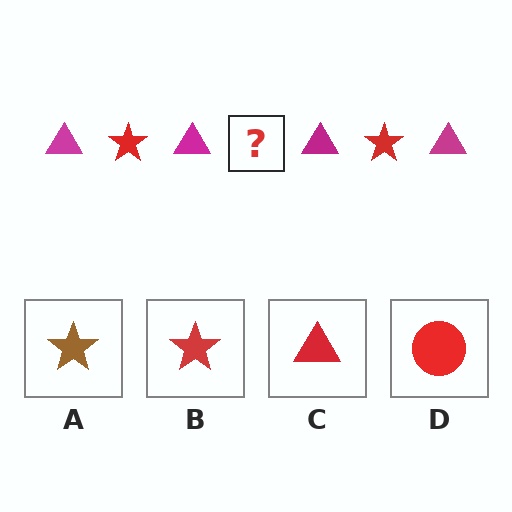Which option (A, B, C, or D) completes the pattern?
B.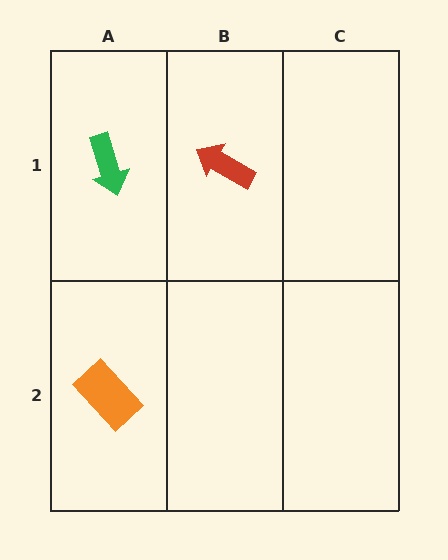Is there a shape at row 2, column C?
No, that cell is empty.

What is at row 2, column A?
An orange rectangle.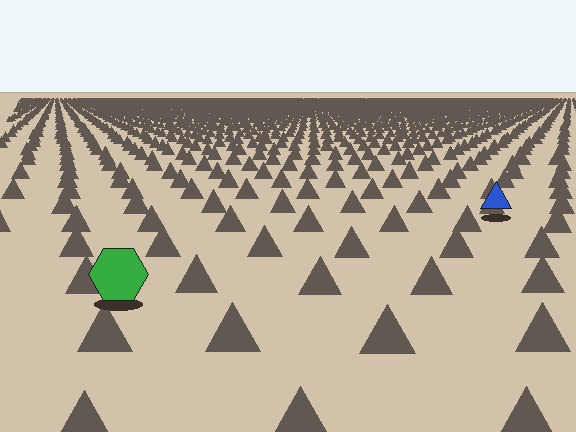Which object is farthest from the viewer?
The blue triangle is farthest from the viewer. It appears smaller and the ground texture around it is denser.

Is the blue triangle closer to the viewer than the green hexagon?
No. The green hexagon is closer — you can tell from the texture gradient: the ground texture is coarser near it.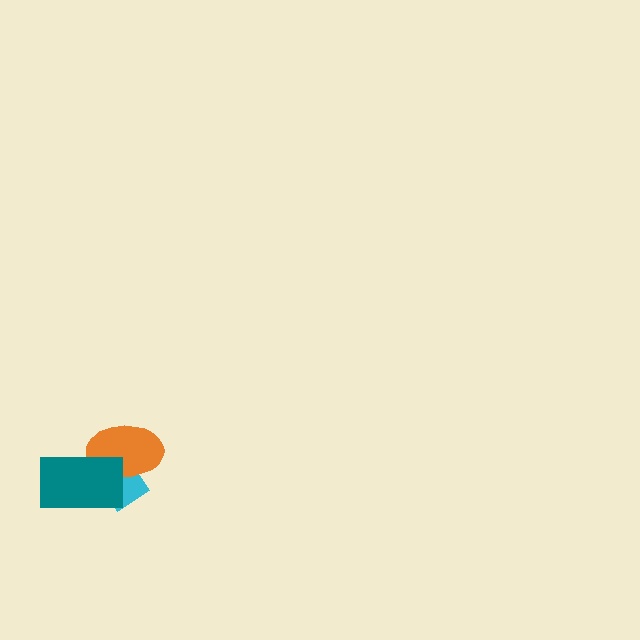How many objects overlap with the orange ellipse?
2 objects overlap with the orange ellipse.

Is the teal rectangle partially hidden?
No, no other shape covers it.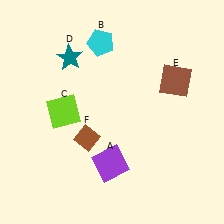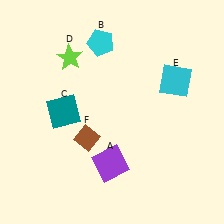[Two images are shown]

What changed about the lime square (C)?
In Image 1, C is lime. In Image 2, it changed to teal.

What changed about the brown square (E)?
In Image 1, E is brown. In Image 2, it changed to cyan.